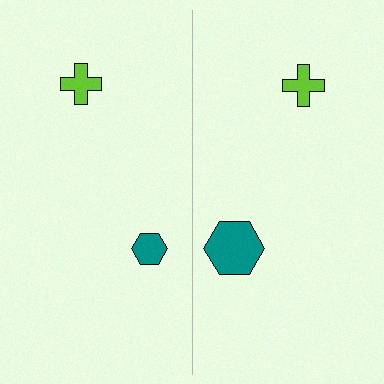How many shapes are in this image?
There are 4 shapes in this image.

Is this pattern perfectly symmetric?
No, the pattern is not perfectly symmetric. The teal hexagon on the right side has a different size than its mirror counterpart.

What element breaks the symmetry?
The teal hexagon on the right side has a different size than its mirror counterpart.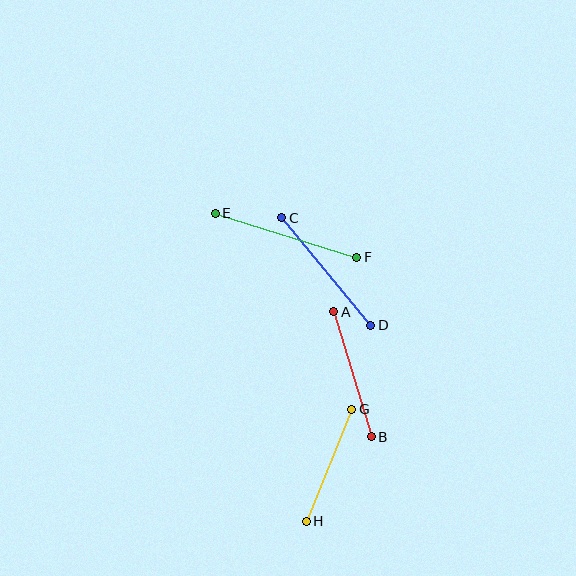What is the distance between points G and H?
The distance is approximately 121 pixels.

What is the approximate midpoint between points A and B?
The midpoint is at approximately (352, 374) pixels.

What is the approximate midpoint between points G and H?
The midpoint is at approximately (329, 465) pixels.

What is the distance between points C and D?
The distance is approximately 140 pixels.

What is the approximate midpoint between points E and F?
The midpoint is at approximately (286, 235) pixels.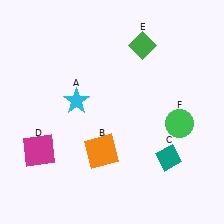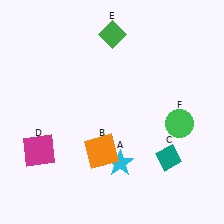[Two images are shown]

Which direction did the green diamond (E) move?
The green diamond (E) moved left.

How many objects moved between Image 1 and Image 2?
2 objects moved between the two images.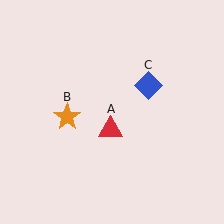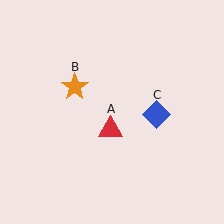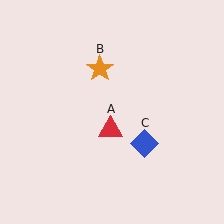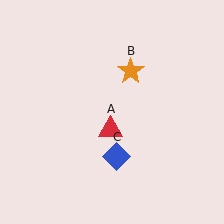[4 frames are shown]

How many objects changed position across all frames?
2 objects changed position: orange star (object B), blue diamond (object C).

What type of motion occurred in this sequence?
The orange star (object B), blue diamond (object C) rotated clockwise around the center of the scene.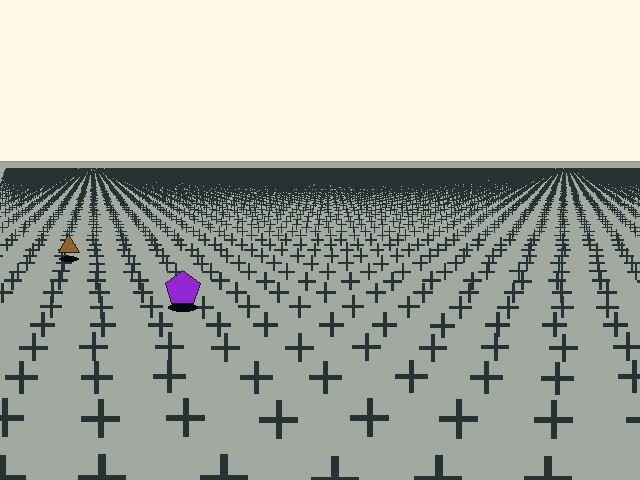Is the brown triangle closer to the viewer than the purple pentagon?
No. The purple pentagon is closer — you can tell from the texture gradient: the ground texture is coarser near it.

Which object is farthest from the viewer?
The brown triangle is farthest from the viewer. It appears smaller and the ground texture around it is denser.